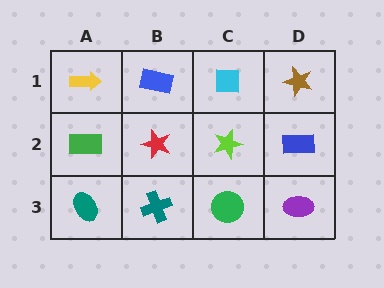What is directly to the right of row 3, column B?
A green circle.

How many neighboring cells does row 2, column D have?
3.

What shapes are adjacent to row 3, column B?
A red star (row 2, column B), a teal ellipse (row 3, column A), a green circle (row 3, column C).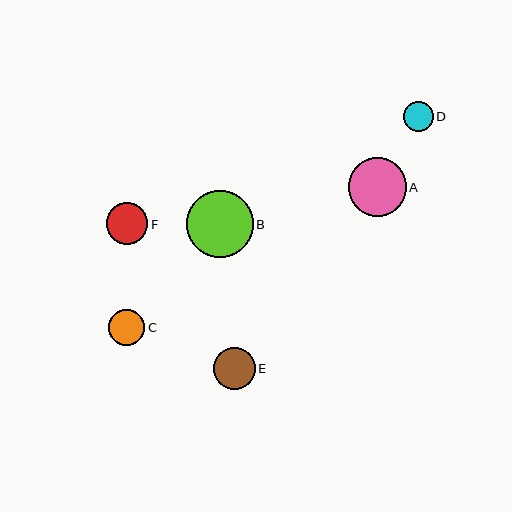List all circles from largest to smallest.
From largest to smallest: B, A, E, F, C, D.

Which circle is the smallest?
Circle D is the smallest with a size of approximately 30 pixels.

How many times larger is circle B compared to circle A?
Circle B is approximately 1.1 times the size of circle A.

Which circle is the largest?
Circle B is the largest with a size of approximately 66 pixels.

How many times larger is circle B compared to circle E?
Circle B is approximately 1.6 times the size of circle E.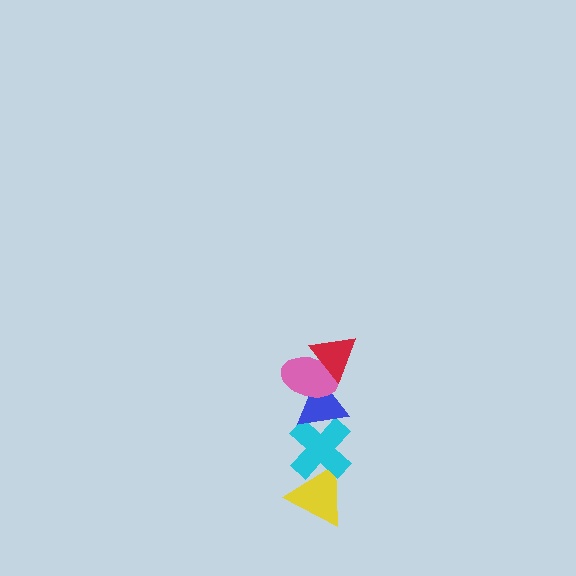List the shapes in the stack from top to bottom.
From top to bottom: the red triangle, the pink ellipse, the blue triangle, the cyan cross, the yellow triangle.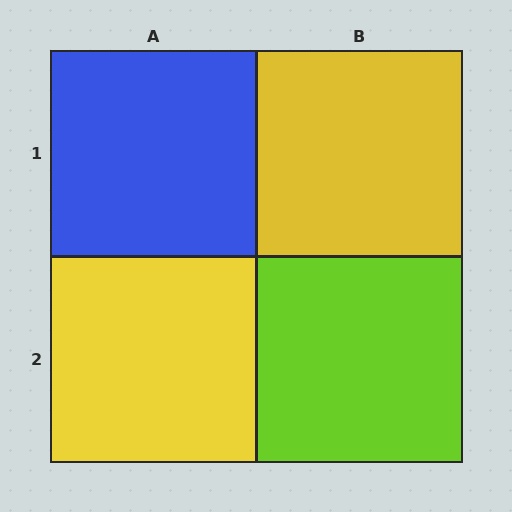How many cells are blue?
1 cell is blue.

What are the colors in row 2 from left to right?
Yellow, lime.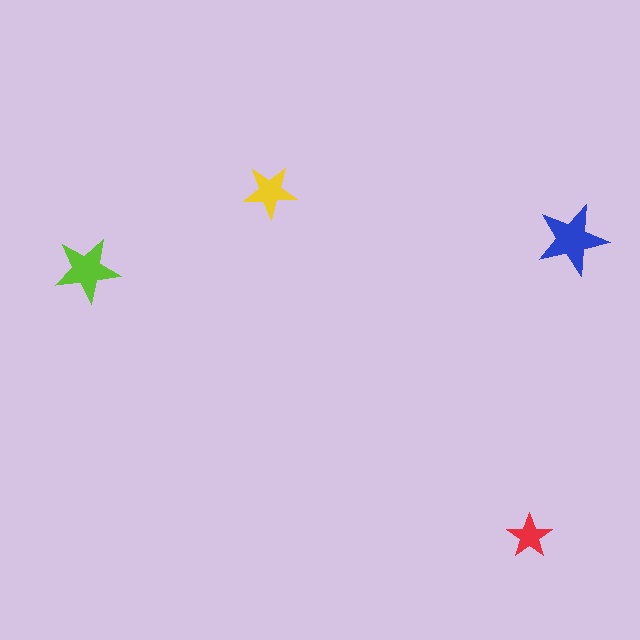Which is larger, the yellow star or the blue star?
The blue one.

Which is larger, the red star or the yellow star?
The yellow one.